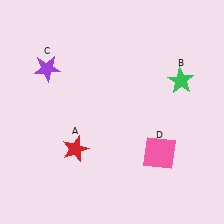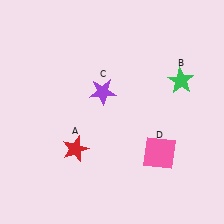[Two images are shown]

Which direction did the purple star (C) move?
The purple star (C) moved right.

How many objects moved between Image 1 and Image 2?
1 object moved between the two images.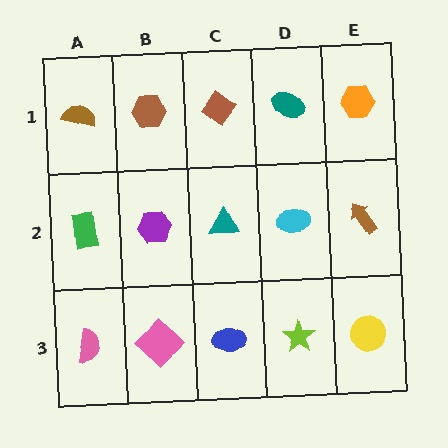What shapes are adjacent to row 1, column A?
A green rectangle (row 2, column A), a brown hexagon (row 1, column B).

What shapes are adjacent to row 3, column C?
A teal triangle (row 2, column C), a pink diamond (row 3, column B), a lime star (row 3, column D).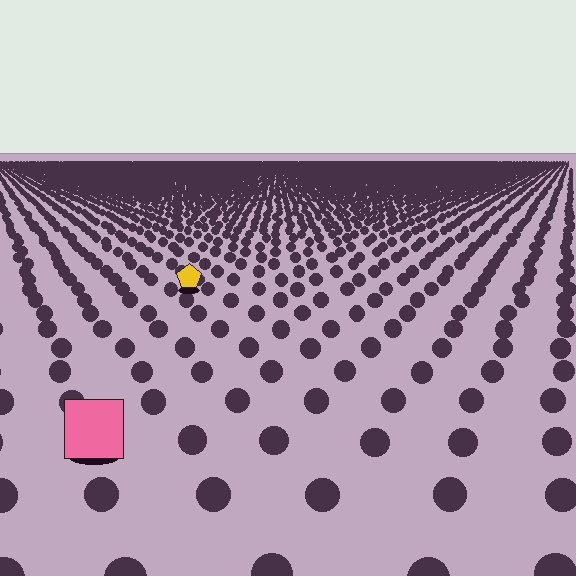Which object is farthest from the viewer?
The yellow pentagon is farthest from the viewer. It appears smaller and the ground texture around it is denser.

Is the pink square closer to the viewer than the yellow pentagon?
Yes. The pink square is closer — you can tell from the texture gradient: the ground texture is coarser near it.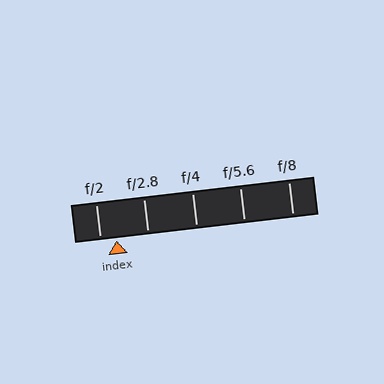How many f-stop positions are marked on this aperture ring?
There are 5 f-stop positions marked.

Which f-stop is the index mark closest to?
The index mark is closest to f/2.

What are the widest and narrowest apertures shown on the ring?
The widest aperture shown is f/2 and the narrowest is f/8.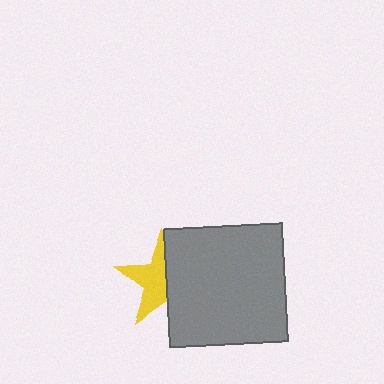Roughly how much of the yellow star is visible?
About half of it is visible (roughly 54%).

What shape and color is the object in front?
The object in front is a gray square.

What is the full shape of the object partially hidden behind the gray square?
The partially hidden object is a yellow star.